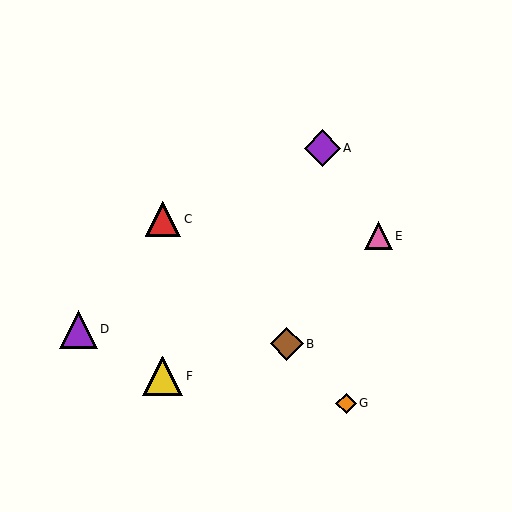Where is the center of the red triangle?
The center of the red triangle is at (163, 219).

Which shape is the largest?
The yellow triangle (labeled F) is the largest.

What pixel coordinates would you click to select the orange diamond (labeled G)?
Click at (346, 403) to select the orange diamond G.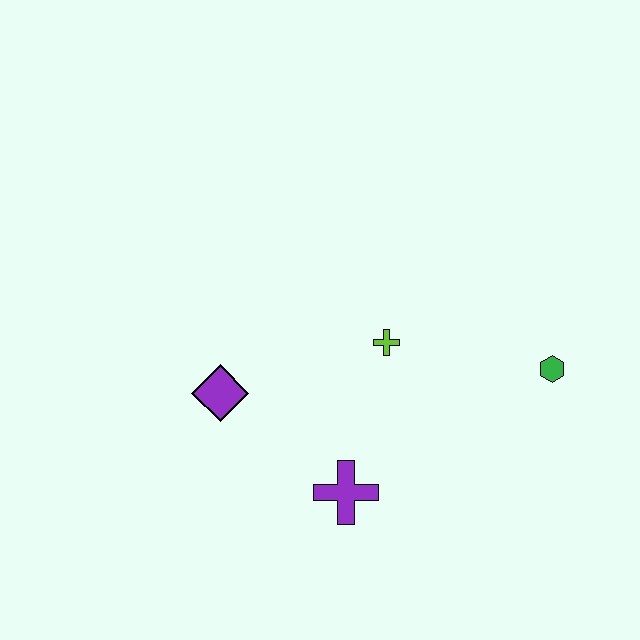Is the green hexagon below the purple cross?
No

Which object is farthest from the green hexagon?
The purple diamond is farthest from the green hexagon.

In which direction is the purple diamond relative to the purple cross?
The purple diamond is to the left of the purple cross.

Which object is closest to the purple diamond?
The purple cross is closest to the purple diamond.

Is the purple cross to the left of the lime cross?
Yes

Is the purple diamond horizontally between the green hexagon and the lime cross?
No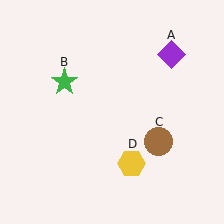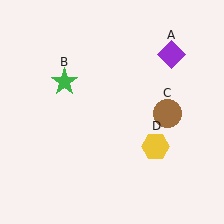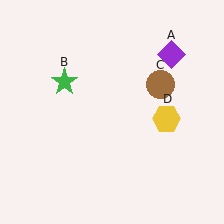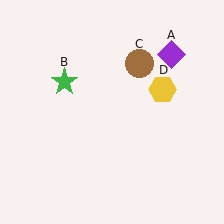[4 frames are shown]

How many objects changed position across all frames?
2 objects changed position: brown circle (object C), yellow hexagon (object D).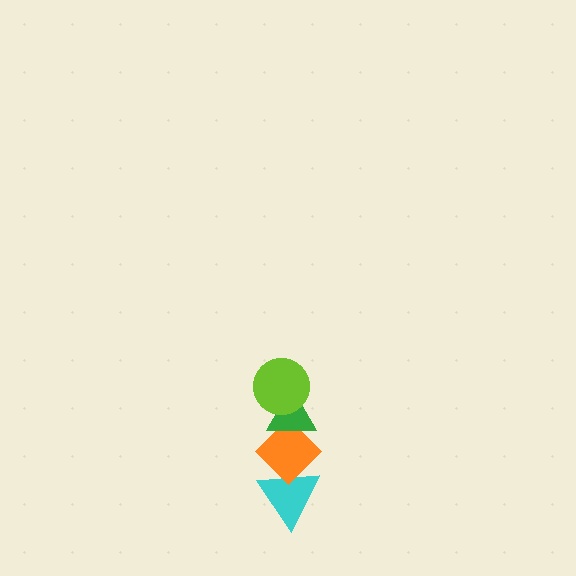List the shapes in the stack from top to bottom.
From top to bottom: the lime circle, the green triangle, the orange diamond, the cyan triangle.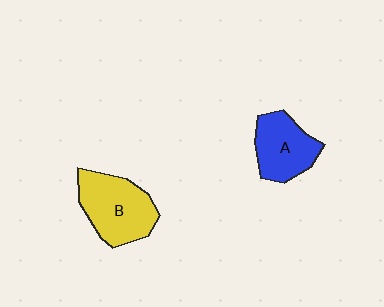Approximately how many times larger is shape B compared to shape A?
Approximately 1.3 times.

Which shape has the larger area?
Shape B (yellow).